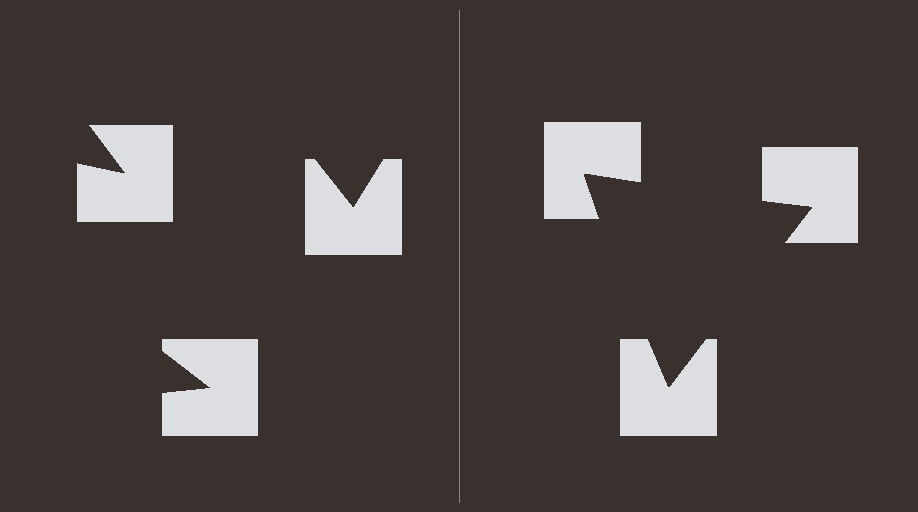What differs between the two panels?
The notched squares are positioned identically on both sides; only the wedge orientations differ. On the right they align to a triangle; on the left they are misaligned.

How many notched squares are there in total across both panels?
6 — 3 on each side.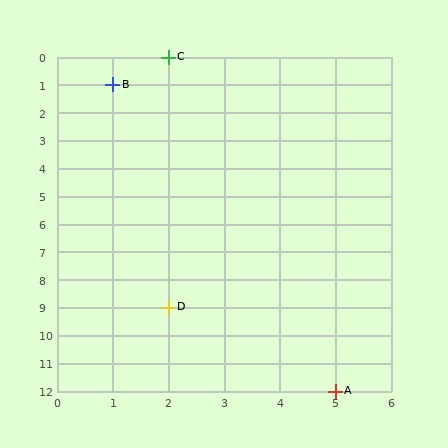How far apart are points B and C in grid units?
Points B and C are 1 column and 1 row apart (about 1.4 grid units diagonally).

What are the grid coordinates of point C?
Point C is at grid coordinates (2, 0).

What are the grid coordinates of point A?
Point A is at grid coordinates (5, 12).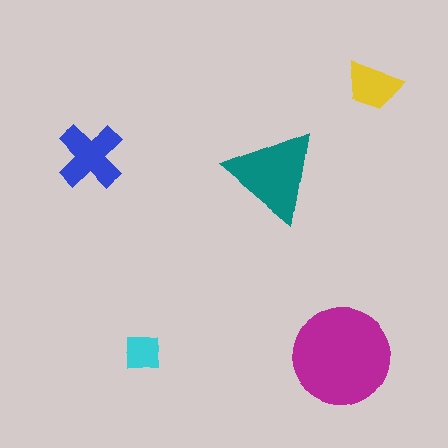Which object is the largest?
The magenta circle.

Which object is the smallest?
The cyan square.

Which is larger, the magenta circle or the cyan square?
The magenta circle.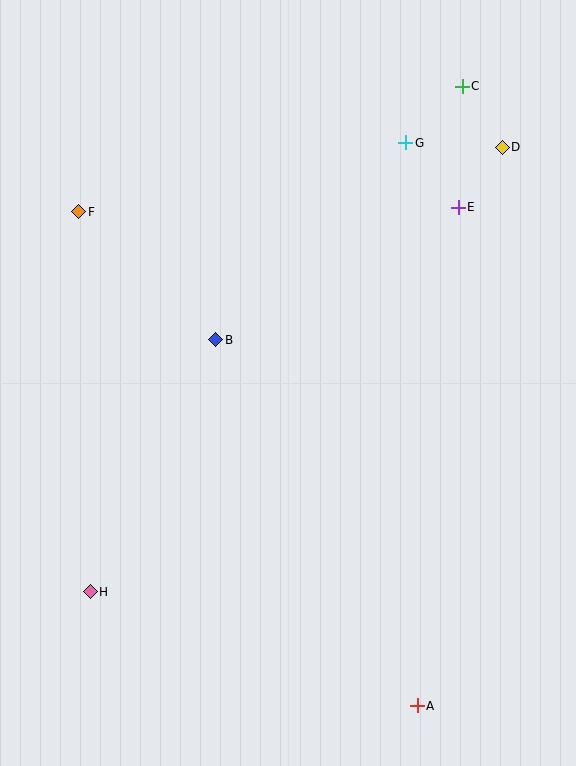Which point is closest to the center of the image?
Point B at (216, 340) is closest to the center.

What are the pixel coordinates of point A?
Point A is at (417, 706).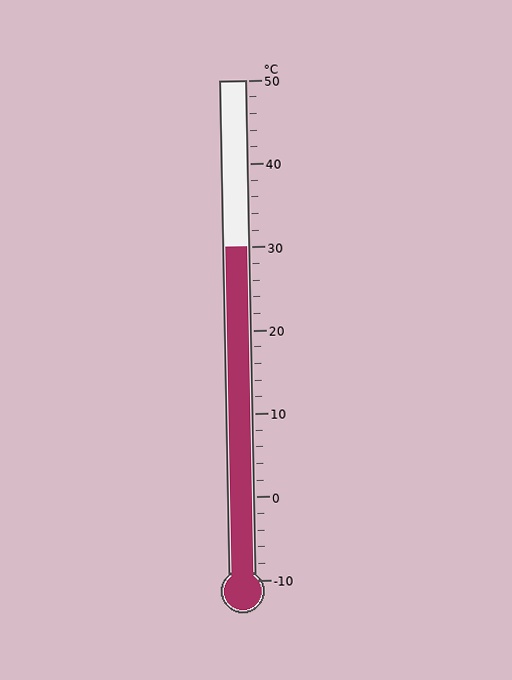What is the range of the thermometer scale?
The thermometer scale ranges from -10°C to 50°C.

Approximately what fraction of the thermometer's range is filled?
The thermometer is filled to approximately 65% of its range.